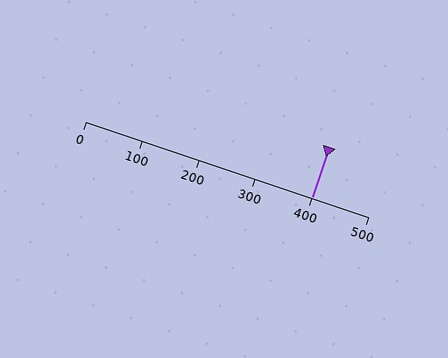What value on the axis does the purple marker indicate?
The marker indicates approximately 400.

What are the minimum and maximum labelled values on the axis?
The axis runs from 0 to 500.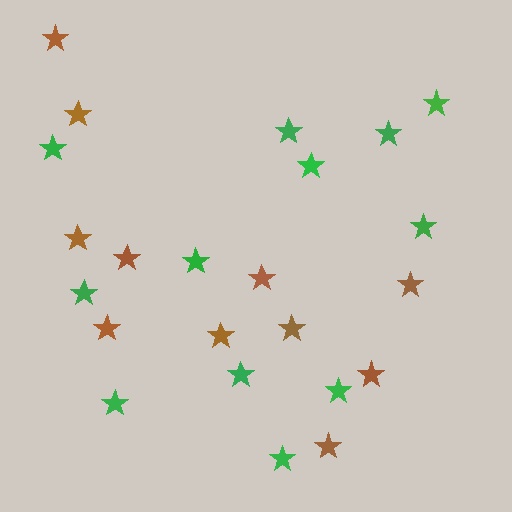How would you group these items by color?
There are 2 groups: one group of brown stars (11) and one group of green stars (12).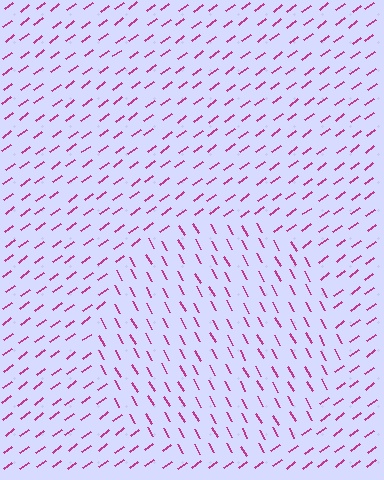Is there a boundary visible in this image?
Yes, there is a texture boundary formed by a change in line orientation.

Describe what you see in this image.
The image is filled with small magenta line segments. A circle region in the image has lines oriented differently from the surrounding lines, creating a visible texture boundary.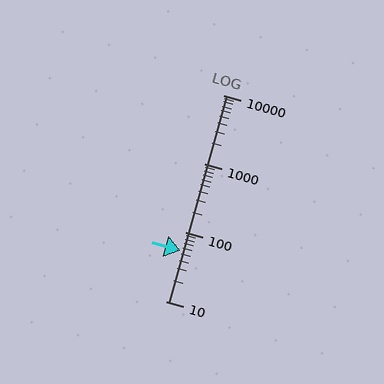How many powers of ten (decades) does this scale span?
The scale spans 3 decades, from 10 to 10000.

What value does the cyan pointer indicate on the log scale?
The pointer indicates approximately 54.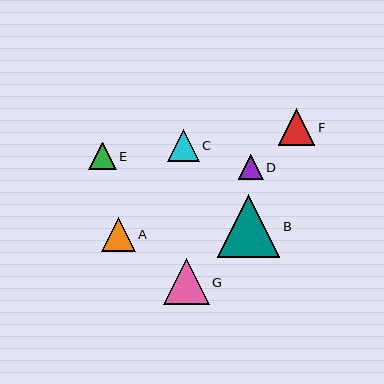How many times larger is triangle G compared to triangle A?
Triangle G is approximately 1.4 times the size of triangle A.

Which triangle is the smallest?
Triangle D is the smallest with a size of approximately 25 pixels.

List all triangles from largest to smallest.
From largest to smallest: B, G, F, A, C, E, D.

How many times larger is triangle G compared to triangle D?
Triangle G is approximately 1.8 times the size of triangle D.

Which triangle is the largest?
Triangle B is the largest with a size of approximately 62 pixels.